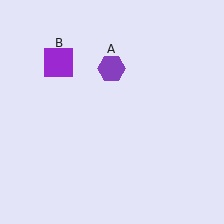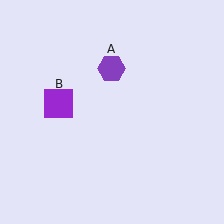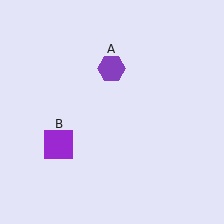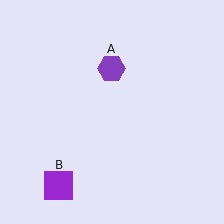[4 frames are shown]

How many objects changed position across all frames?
1 object changed position: purple square (object B).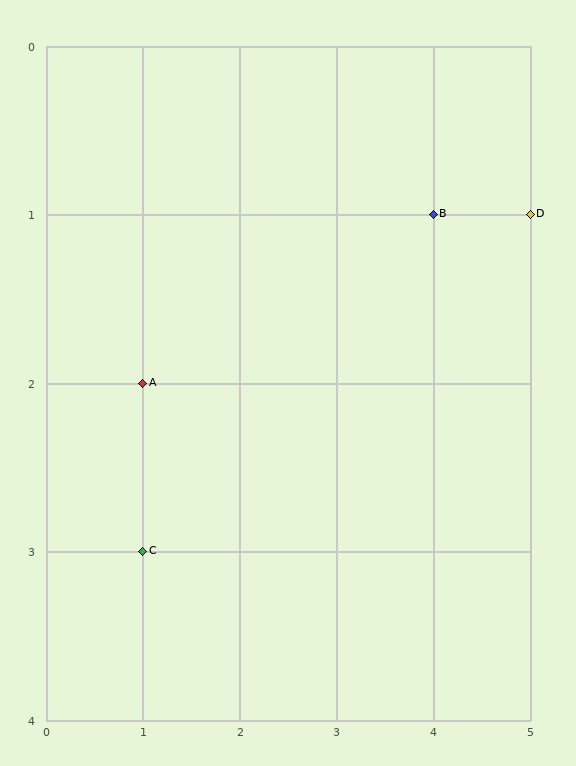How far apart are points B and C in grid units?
Points B and C are 3 columns and 2 rows apart (about 3.6 grid units diagonally).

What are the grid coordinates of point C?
Point C is at grid coordinates (1, 3).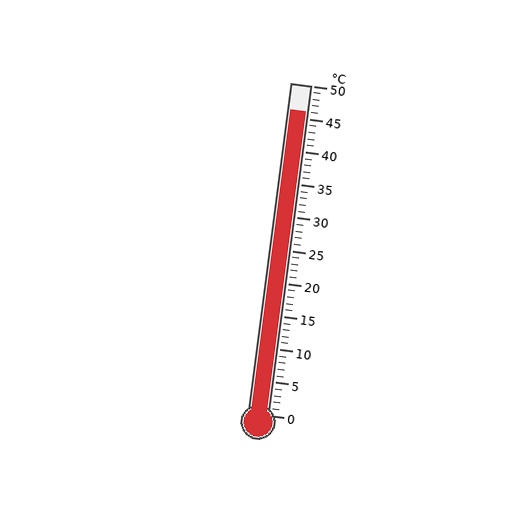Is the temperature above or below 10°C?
The temperature is above 10°C.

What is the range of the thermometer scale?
The thermometer scale ranges from 0°C to 50°C.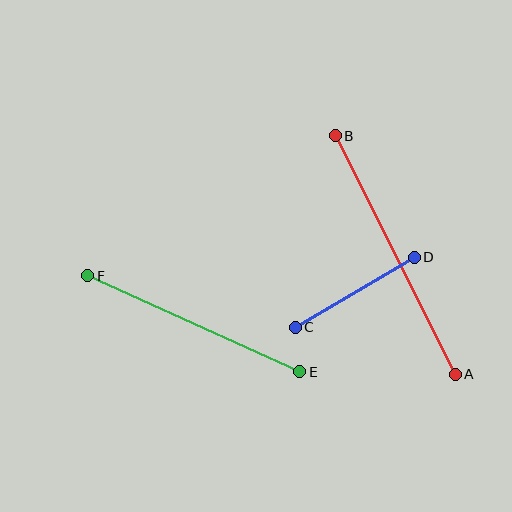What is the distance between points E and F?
The distance is approximately 233 pixels.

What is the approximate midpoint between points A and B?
The midpoint is at approximately (395, 255) pixels.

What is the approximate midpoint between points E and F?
The midpoint is at approximately (194, 324) pixels.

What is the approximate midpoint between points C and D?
The midpoint is at approximately (355, 292) pixels.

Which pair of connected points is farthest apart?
Points A and B are farthest apart.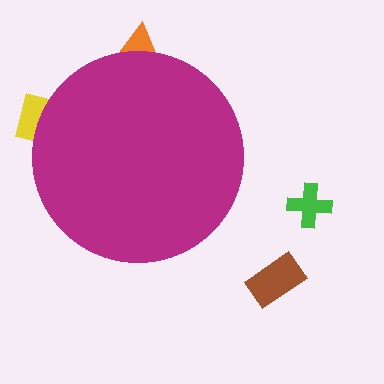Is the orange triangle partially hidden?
Yes, the orange triangle is partially hidden behind the magenta circle.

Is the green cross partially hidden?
No, the green cross is fully visible.